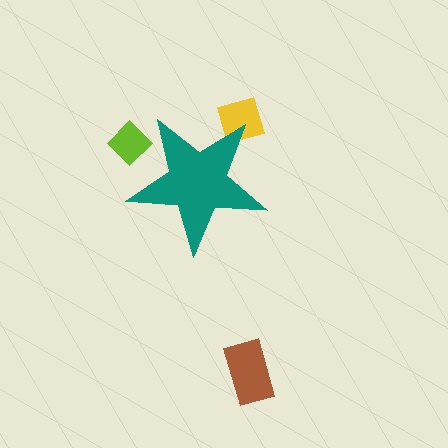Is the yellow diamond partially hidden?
Yes, the yellow diamond is partially hidden behind the teal star.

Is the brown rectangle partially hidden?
No, the brown rectangle is fully visible.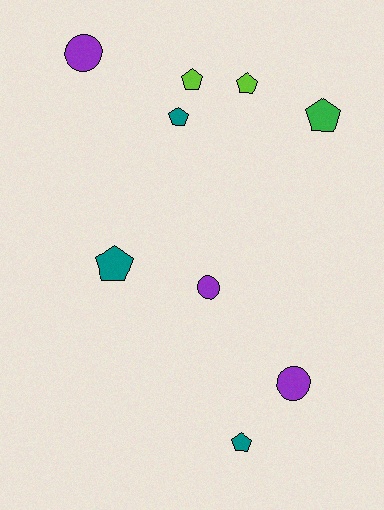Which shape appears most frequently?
Pentagon, with 6 objects.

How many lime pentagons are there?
There are 2 lime pentagons.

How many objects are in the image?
There are 9 objects.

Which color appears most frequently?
Teal, with 3 objects.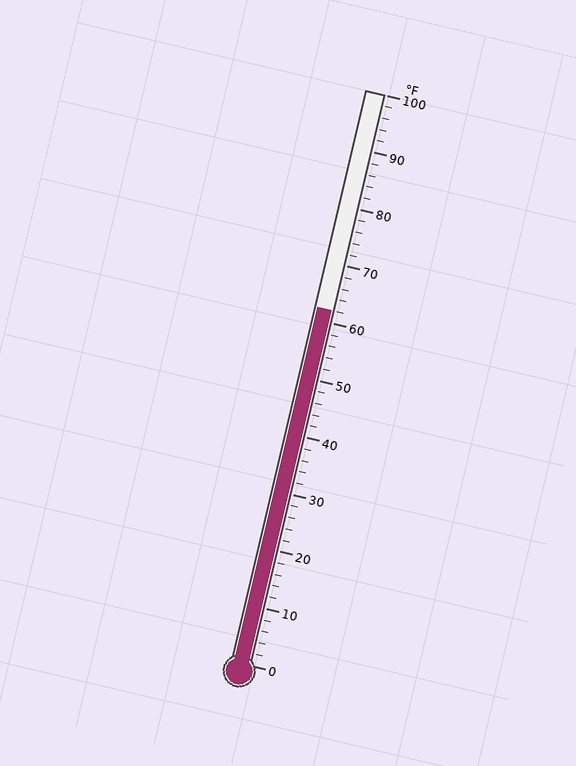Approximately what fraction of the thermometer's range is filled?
The thermometer is filled to approximately 60% of its range.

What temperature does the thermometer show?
The thermometer shows approximately 62°F.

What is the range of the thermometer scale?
The thermometer scale ranges from 0°F to 100°F.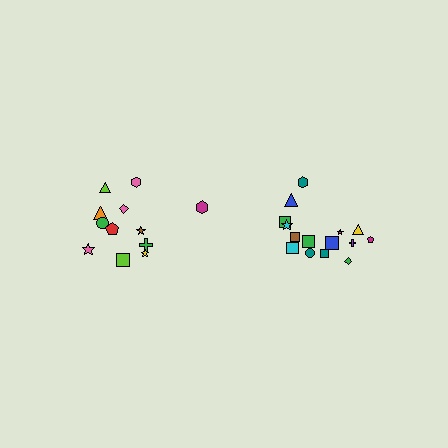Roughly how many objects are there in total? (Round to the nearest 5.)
Roughly 25 objects in total.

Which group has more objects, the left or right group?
The right group.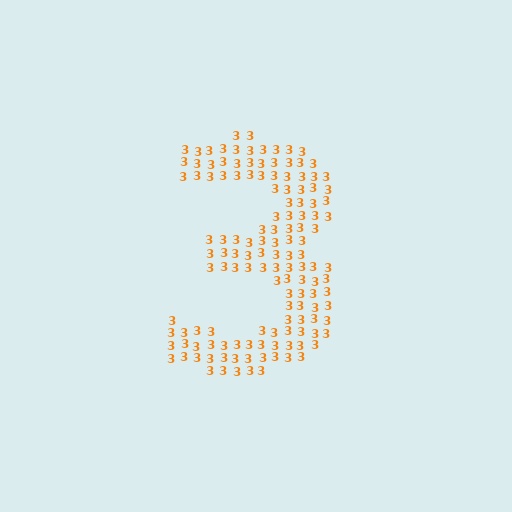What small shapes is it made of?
It is made of small digit 3's.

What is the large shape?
The large shape is the digit 3.